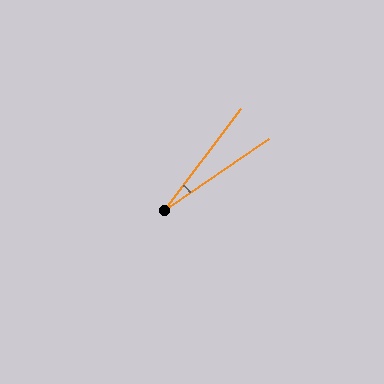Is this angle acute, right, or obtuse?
It is acute.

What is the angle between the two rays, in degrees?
Approximately 19 degrees.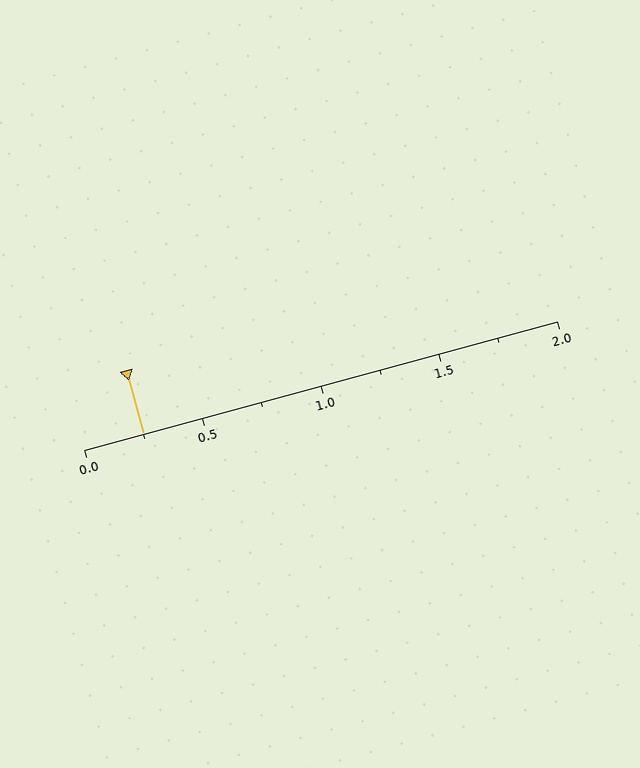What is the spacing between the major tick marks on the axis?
The major ticks are spaced 0.5 apart.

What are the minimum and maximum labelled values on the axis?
The axis runs from 0.0 to 2.0.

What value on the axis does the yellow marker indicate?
The marker indicates approximately 0.25.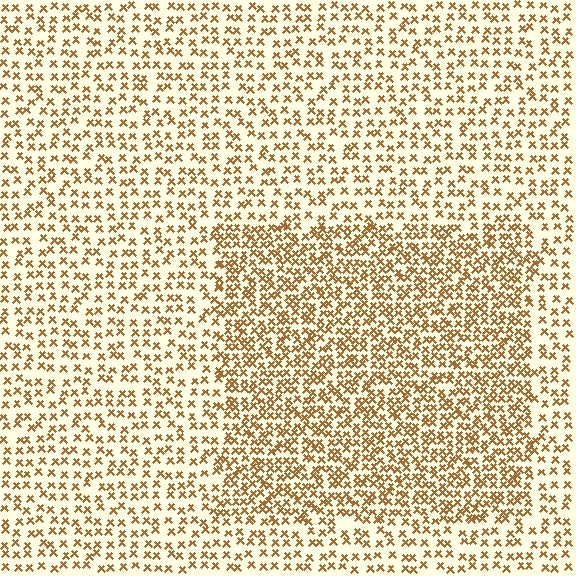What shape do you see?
I see a rectangle.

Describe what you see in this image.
The image contains small brown elements arranged at two different densities. A rectangle-shaped region is visible where the elements are more densely packed than the surrounding area.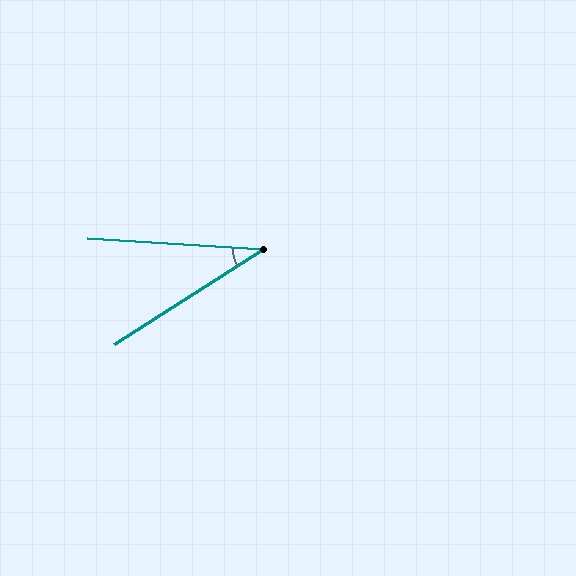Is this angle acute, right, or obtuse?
It is acute.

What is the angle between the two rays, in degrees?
Approximately 36 degrees.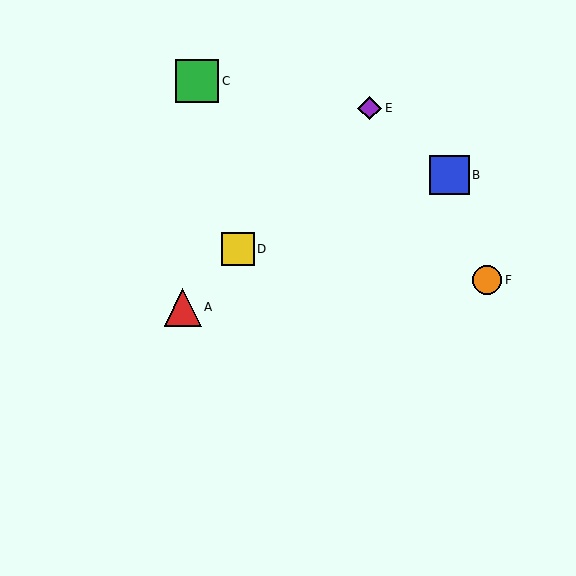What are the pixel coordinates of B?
Object B is at (450, 175).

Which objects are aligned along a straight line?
Objects A, D, E are aligned along a straight line.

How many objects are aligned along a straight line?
3 objects (A, D, E) are aligned along a straight line.